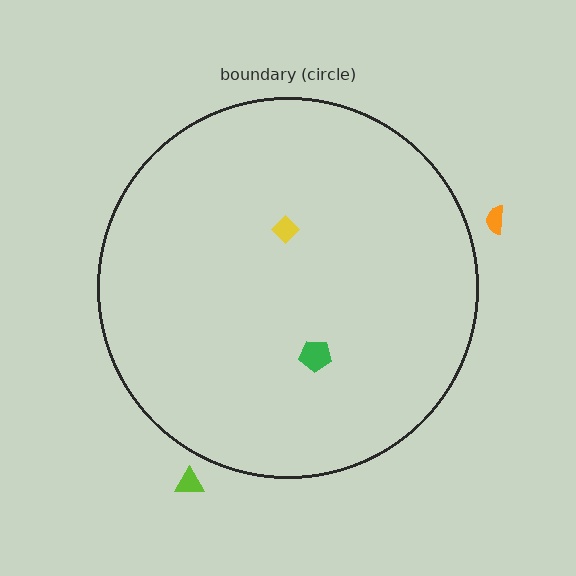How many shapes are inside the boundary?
2 inside, 2 outside.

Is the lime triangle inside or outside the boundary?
Outside.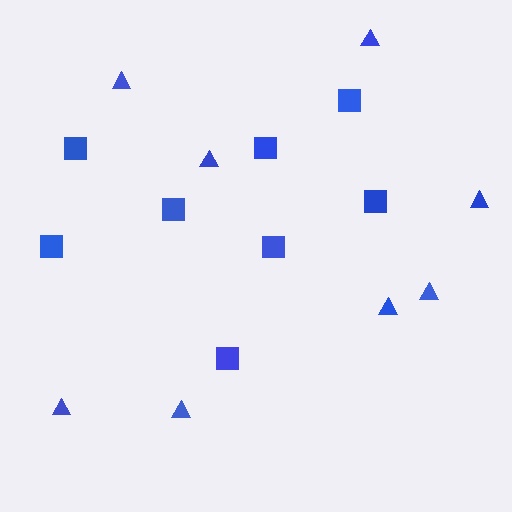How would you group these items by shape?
There are 2 groups: one group of triangles (8) and one group of squares (8).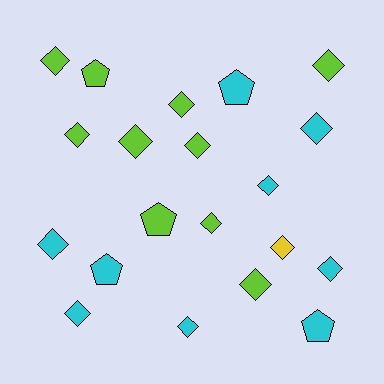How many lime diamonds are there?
There are 8 lime diamonds.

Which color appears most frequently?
Lime, with 10 objects.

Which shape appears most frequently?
Diamond, with 15 objects.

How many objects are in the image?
There are 20 objects.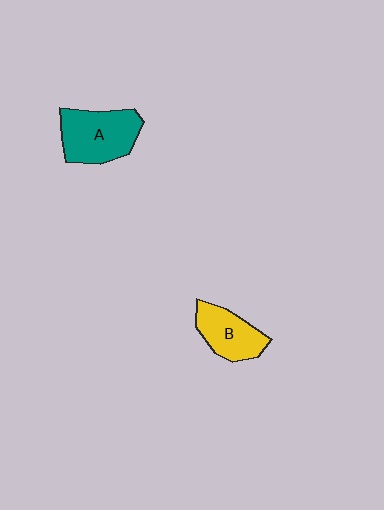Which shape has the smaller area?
Shape B (yellow).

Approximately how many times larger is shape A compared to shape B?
Approximately 1.4 times.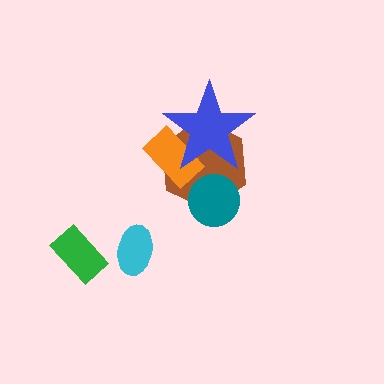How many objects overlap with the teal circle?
1 object overlaps with the teal circle.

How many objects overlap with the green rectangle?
0 objects overlap with the green rectangle.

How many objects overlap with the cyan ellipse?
0 objects overlap with the cyan ellipse.